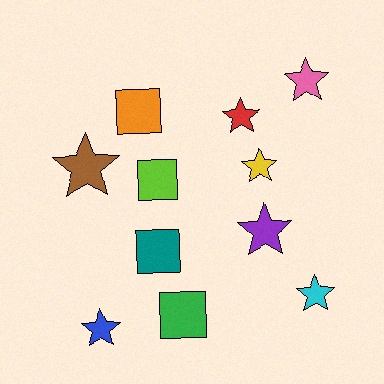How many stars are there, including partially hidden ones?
There are 7 stars.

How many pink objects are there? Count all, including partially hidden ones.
There is 1 pink object.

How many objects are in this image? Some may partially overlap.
There are 11 objects.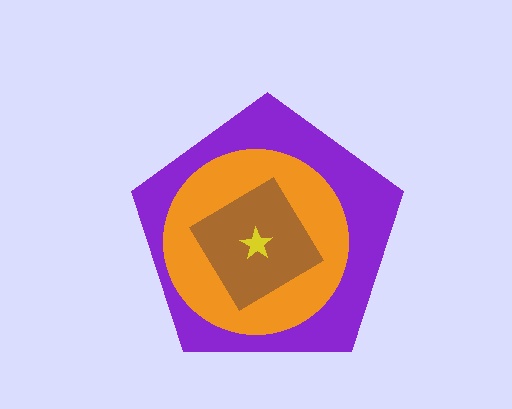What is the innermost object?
The yellow star.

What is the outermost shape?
The purple pentagon.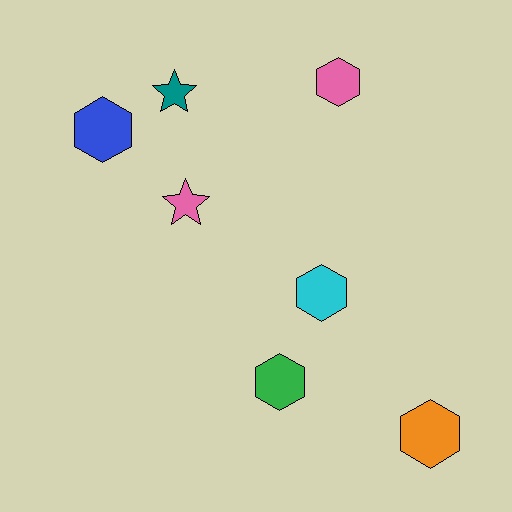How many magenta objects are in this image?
There are no magenta objects.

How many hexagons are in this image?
There are 5 hexagons.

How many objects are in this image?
There are 7 objects.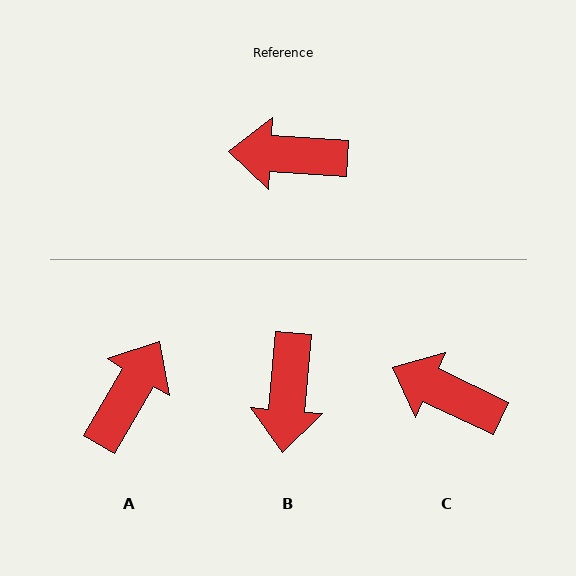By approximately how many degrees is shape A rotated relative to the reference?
Approximately 117 degrees clockwise.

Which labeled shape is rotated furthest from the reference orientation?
A, about 117 degrees away.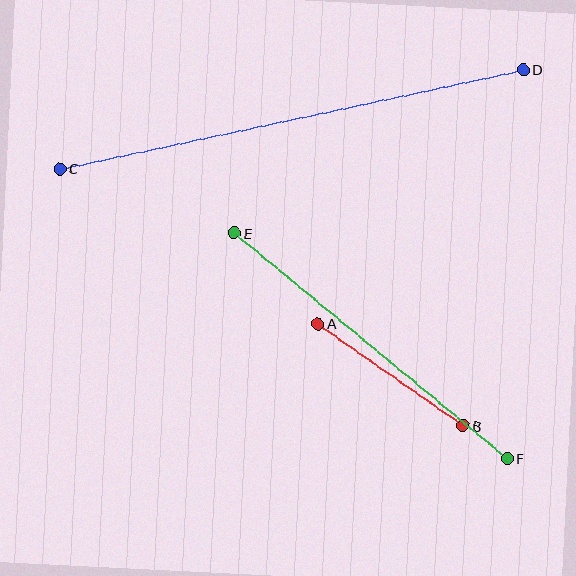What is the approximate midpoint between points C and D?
The midpoint is at approximately (292, 119) pixels.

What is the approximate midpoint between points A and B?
The midpoint is at approximately (391, 375) pixels.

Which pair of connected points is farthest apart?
Points C and D are farthest apart.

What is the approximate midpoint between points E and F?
The midpoint is at approximately (371, 346) pixels.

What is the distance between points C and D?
The distance is approximately 474 pixels.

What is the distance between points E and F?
The distance is approximately 353 pixels.